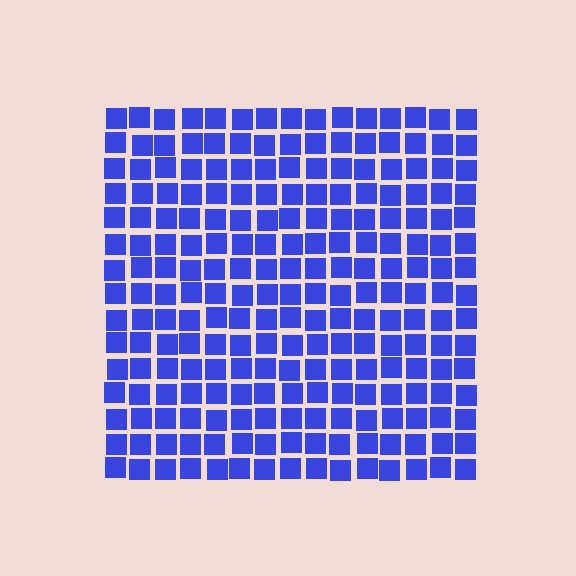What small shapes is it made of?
It is made of small squares.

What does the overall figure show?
The overall figure shows a square.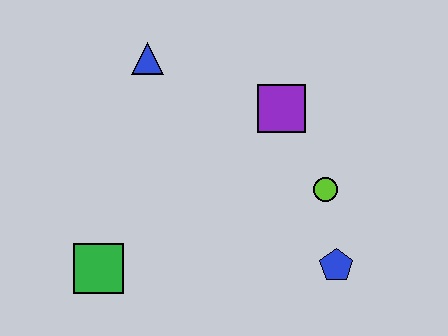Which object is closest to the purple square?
The lime circle is closest to the purple square.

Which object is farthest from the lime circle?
The green square is farthest from the lime circle.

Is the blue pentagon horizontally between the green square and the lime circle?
No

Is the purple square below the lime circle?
No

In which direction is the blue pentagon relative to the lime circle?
The blue pentagon is below the lime circle.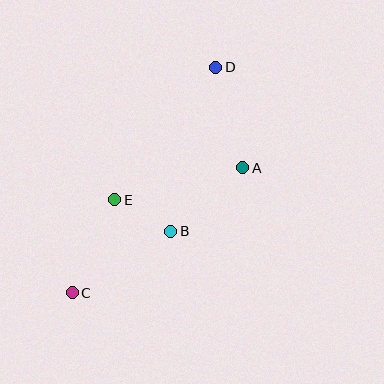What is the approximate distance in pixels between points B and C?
The distance between B and C is approximately 116 pixels.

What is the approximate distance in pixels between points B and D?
The distance between B and D is approximately 170 pixels.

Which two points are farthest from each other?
Points C and D are farthest from each other.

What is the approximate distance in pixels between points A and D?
The distance between A and D is approximately 105 pixels.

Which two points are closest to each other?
Points B and E are closest to each other.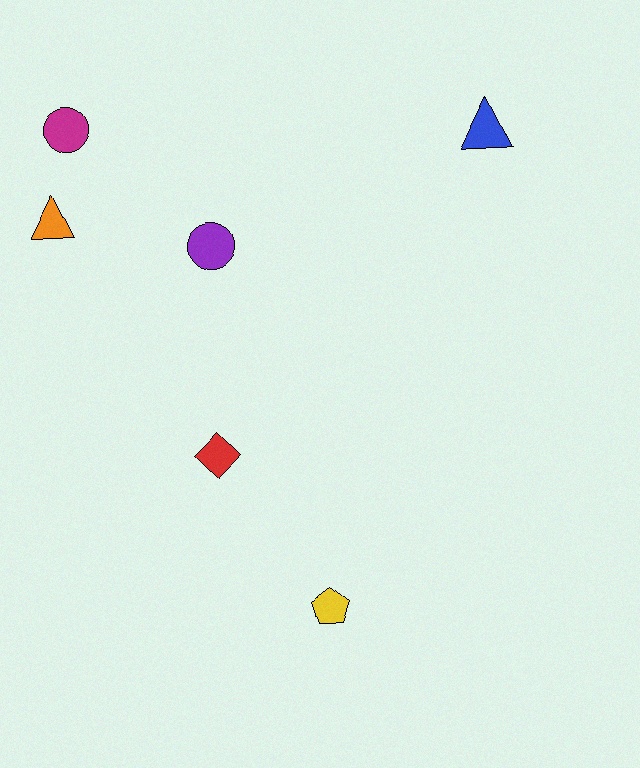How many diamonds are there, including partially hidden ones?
There is 1 diamond.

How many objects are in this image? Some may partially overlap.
There are 6 objects.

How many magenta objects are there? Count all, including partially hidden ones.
There is 1 magenta object.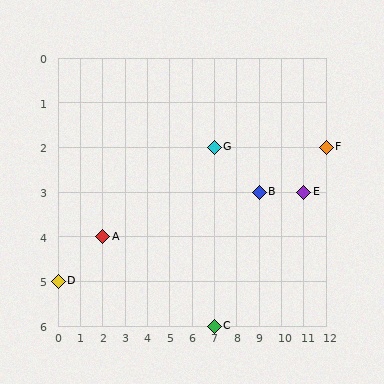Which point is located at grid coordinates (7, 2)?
Point G is at (7, 2).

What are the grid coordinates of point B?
Point B is at grid coordinates (9, 3).